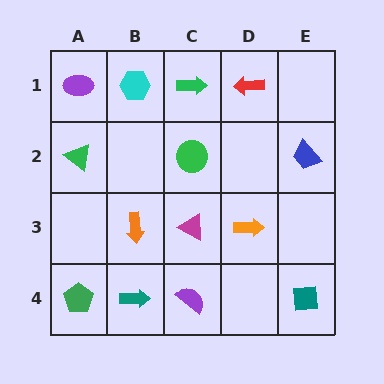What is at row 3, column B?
An orange arrow.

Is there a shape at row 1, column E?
No, that cell is empty.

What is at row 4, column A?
A green pentagon.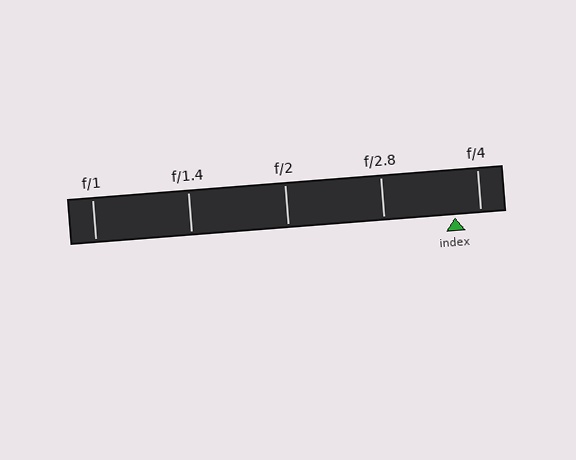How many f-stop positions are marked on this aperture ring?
There are 5 f-stop positions marked.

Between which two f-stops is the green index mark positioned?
The index mark is between f/2.8 and f/4.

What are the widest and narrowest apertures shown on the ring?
The widest aperture shown is f/1 and the narrowest is f/4.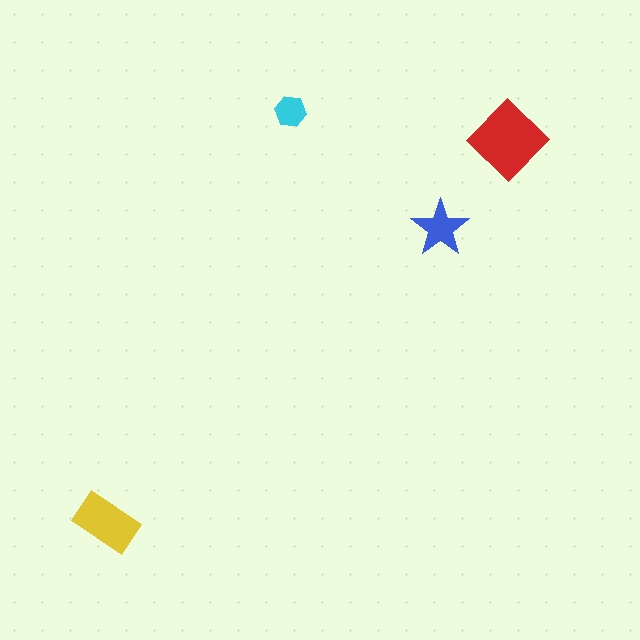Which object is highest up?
The cyan hexagon is topmost.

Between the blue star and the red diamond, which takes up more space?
The red diamond.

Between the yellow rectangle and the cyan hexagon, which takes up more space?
The yellow rectangle.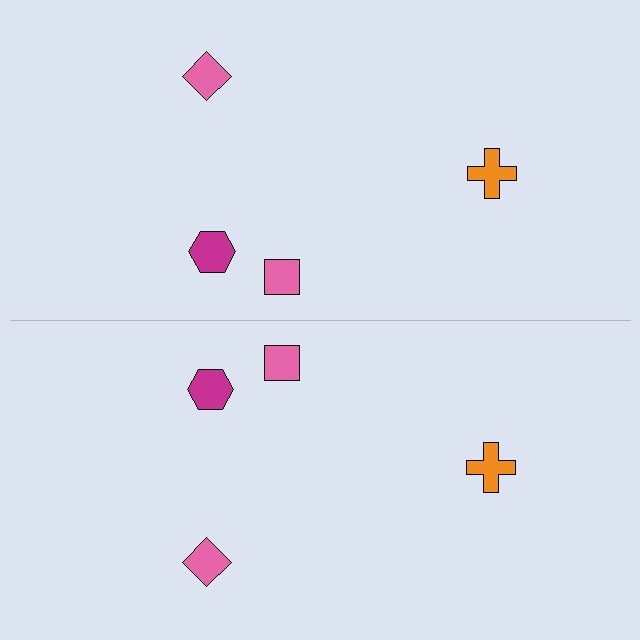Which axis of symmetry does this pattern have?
The pattern has a horizontal axis of symmetry running through the center of the image.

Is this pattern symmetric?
Yes, this pattern has bilateral (reflection) symmetry.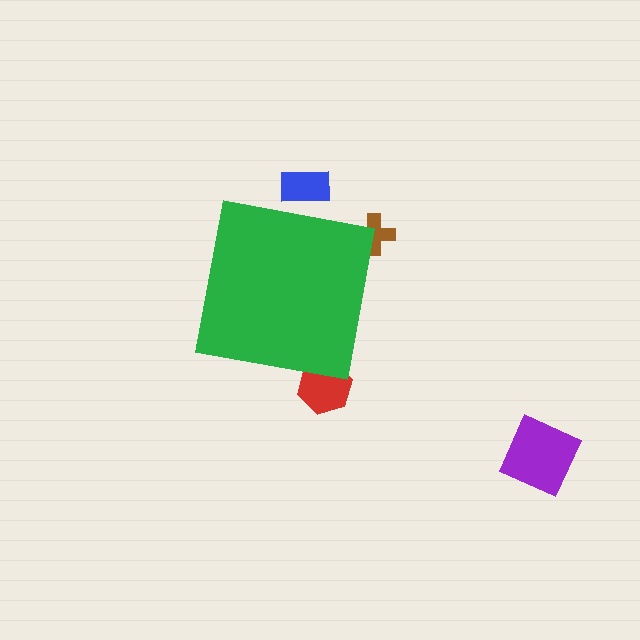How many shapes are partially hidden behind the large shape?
3 shapes are partially hidden.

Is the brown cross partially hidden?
Yes, the brown cross is partially hidden behind the green square.